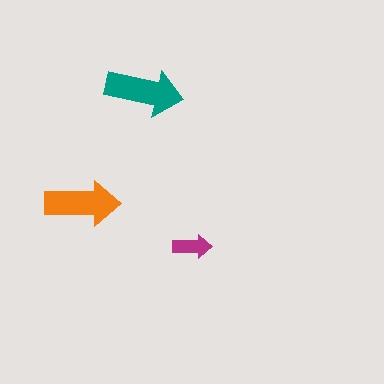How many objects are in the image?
There are 3 objects in the image.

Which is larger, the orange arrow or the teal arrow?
The teal one.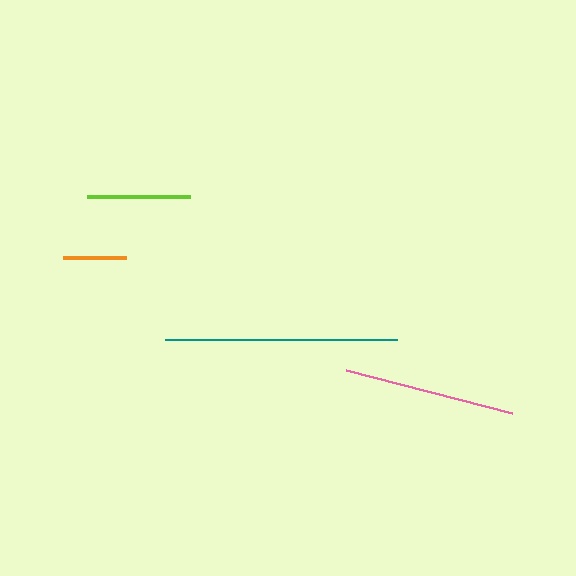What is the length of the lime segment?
The lime segment is approximately 103 pixels long.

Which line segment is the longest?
The teal line is the longest at approximately 232 pixels.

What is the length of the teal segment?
The teal segment is approximately 232 pixels long.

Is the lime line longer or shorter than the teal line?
The teal line is longer than the lime line.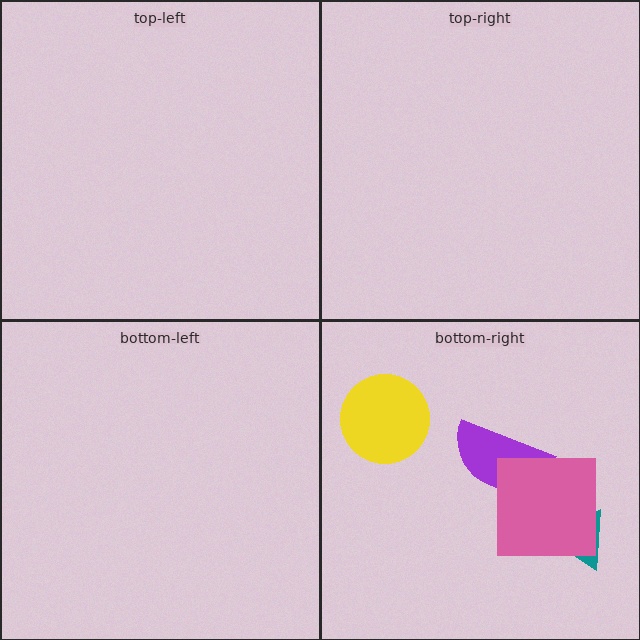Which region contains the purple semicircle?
The bottom-right region.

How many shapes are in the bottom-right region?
4.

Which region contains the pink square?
The bottom-right region.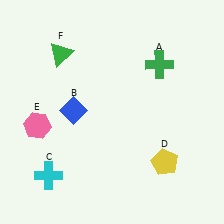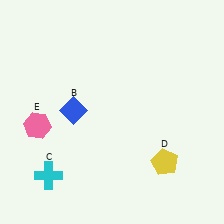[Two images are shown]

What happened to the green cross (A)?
The green cross (A) was removed in Image 2. It was in the top-right area of Image 1.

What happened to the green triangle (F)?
The green triangle (F) was removed in Image 2. It was in the top-left area of Image 1.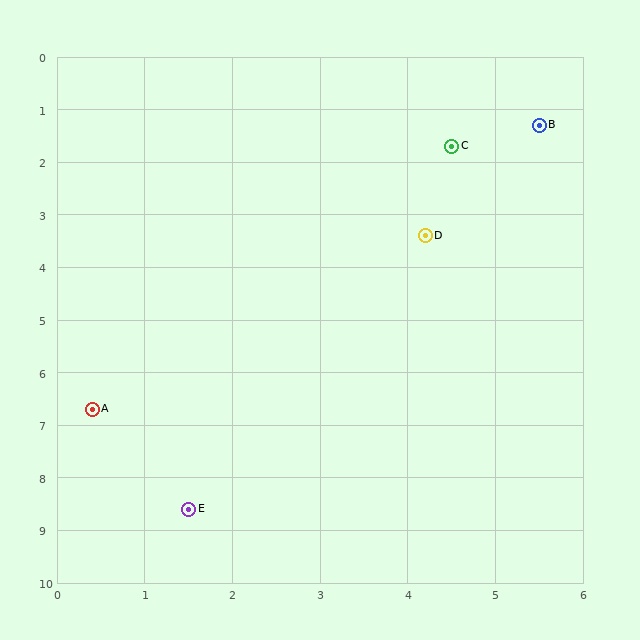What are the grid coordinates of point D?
Point D is at approximately (4.2, 3.4).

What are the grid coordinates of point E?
Point E is at approximately (1.5, 8.6).